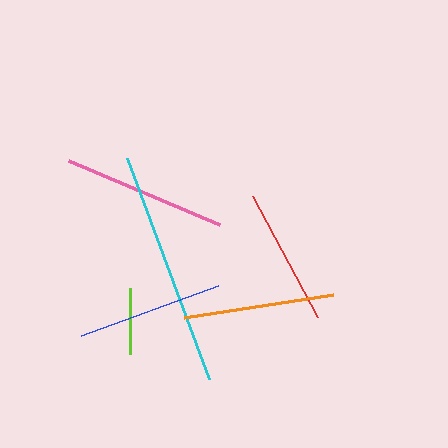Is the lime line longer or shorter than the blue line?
The blue line is longer than the lime line.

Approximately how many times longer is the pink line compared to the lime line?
The pink line is approximately 2.5 times the length of the lime line.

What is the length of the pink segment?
The pink segment is approximately 163 pixels long.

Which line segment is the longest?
The cyan line is the longest at approximately 235 pixels.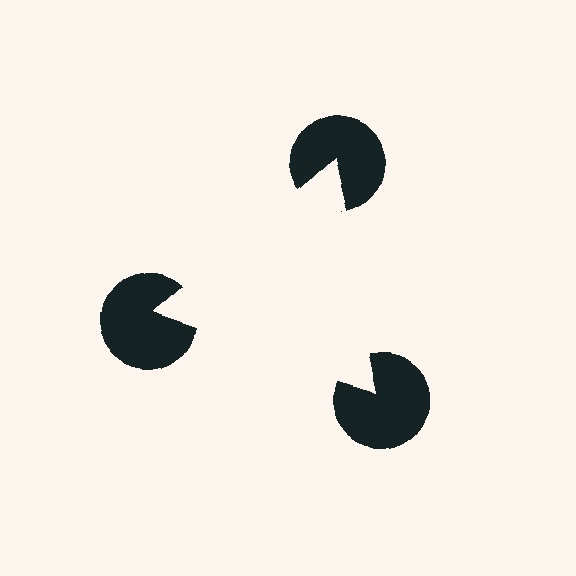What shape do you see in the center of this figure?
An illusory triangle — its edges are inferred from the aligned wedge cuts in the pac-man discs, not physically drawn.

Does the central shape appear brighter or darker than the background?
It typically appears slightly brighter than the background, even though no actual brightness change is drawn.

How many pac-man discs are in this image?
There are 3 — one at each vertex of the illusory triangle.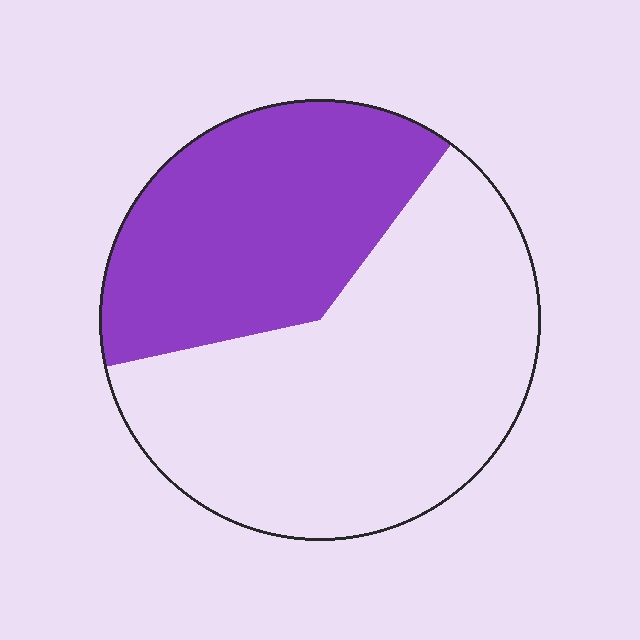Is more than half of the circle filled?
No.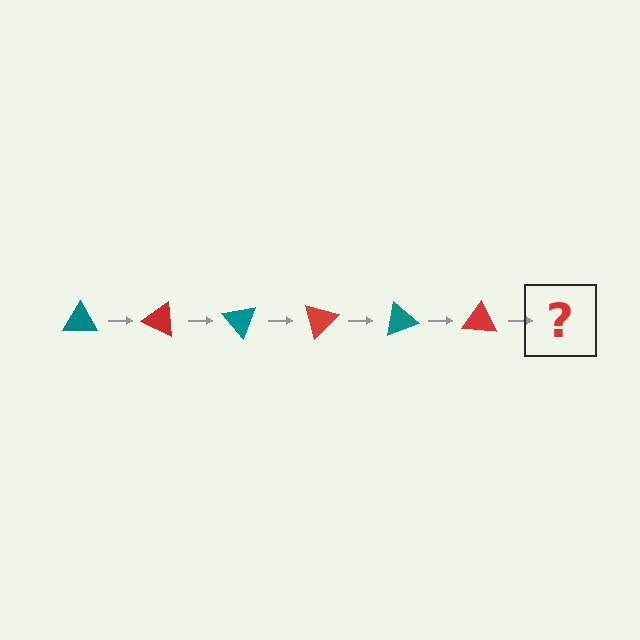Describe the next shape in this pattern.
It should be a teal triangle, rotated 150 degrees from the start.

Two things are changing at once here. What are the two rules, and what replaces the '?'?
The two rules are that it rotates 25 degrees each step and the color cycles through teal and red. The '?' should be a teal triangle, rotated 150 degrees from the start.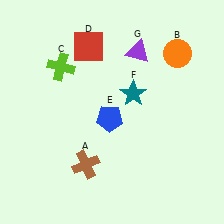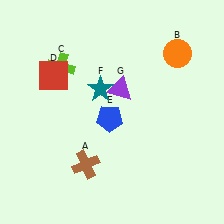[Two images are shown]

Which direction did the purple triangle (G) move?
The purple triangle (G) moved down.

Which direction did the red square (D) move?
The red square (D) moved left.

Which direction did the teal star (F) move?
The teal star (F) moved left.